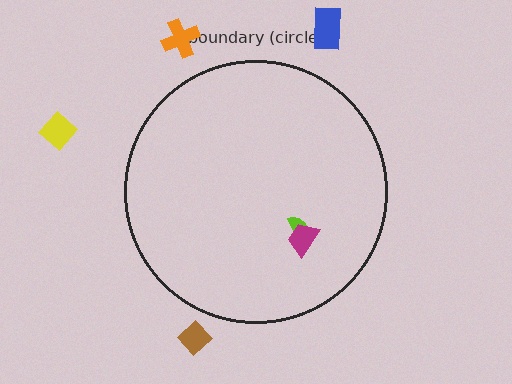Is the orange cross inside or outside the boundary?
Outside.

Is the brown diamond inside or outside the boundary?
Outside.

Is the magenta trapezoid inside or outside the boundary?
Inside.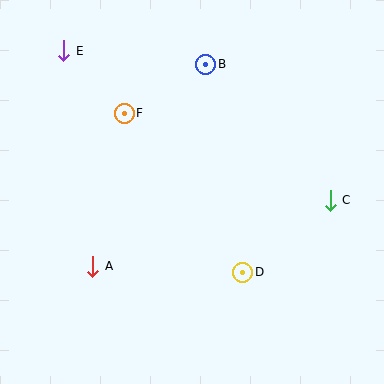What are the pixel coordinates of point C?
Point C is at (330, 200).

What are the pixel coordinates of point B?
Point B is at (206, 64).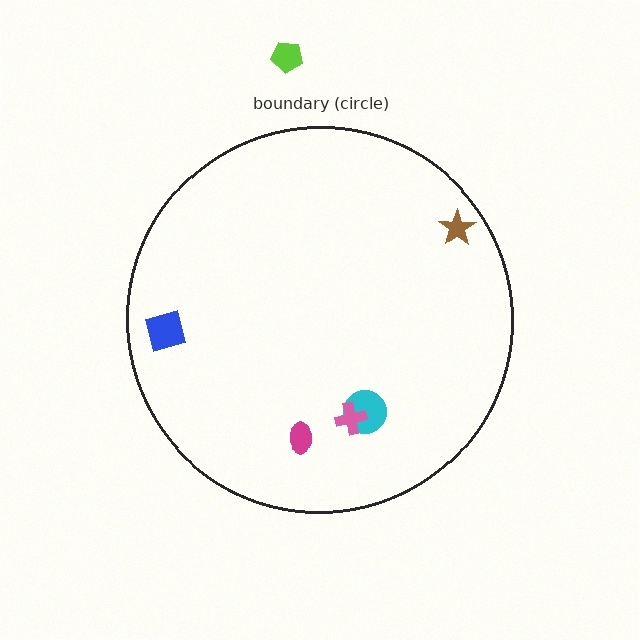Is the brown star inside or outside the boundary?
Inside.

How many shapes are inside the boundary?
5 inside, 1 outside.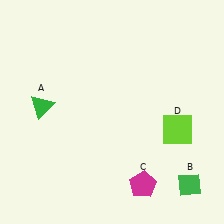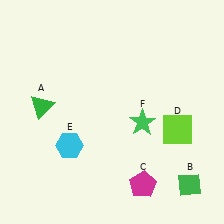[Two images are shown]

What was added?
A cyan hexagon (E), a green star (F) were added in Image 2.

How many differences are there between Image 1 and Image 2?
There are 2 differences between the two images.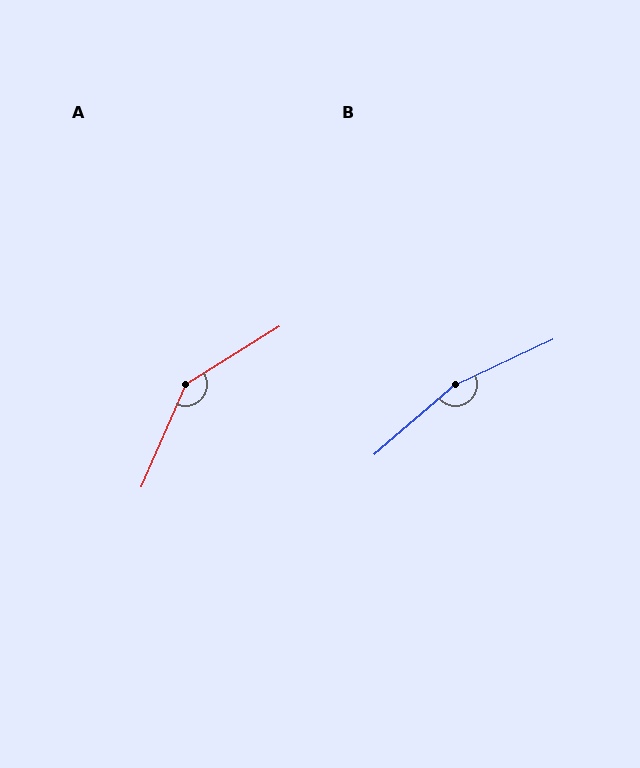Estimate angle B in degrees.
Approximately 164 degrees.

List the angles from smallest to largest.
A (146°), B (164°).